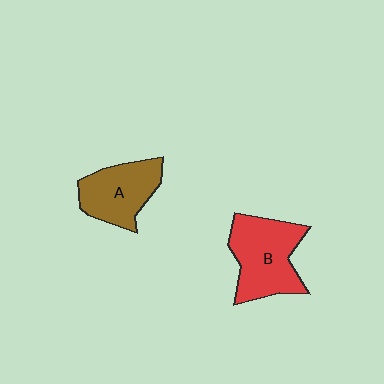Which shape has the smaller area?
Shape A (brown).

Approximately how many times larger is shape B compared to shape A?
Approximately 1.2 times.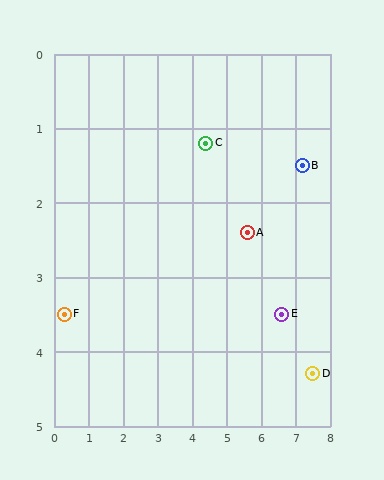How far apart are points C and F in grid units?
Points C and F are about 4.7 grid units apart.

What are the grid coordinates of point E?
Point E is at approximately (6.6, 3.5).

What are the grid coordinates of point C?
Point C is at approximately (4.4, 1.2).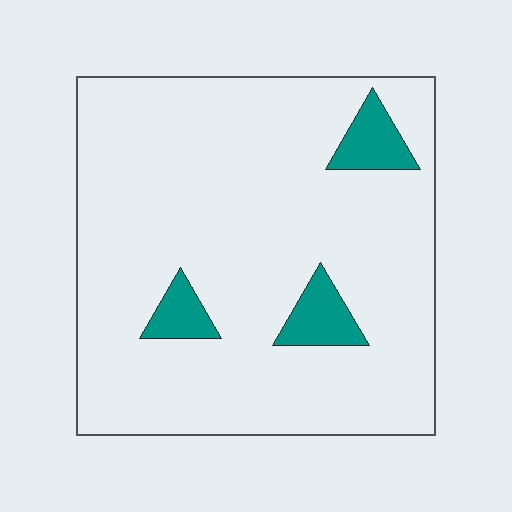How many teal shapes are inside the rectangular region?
3.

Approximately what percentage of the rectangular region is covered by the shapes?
Approximately 10%.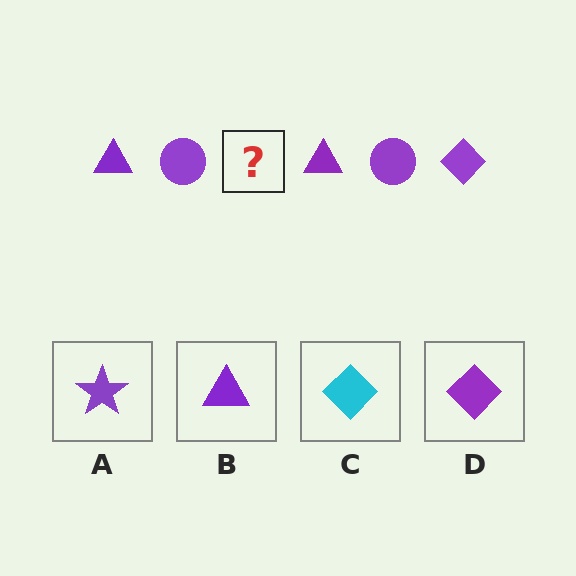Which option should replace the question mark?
Option D.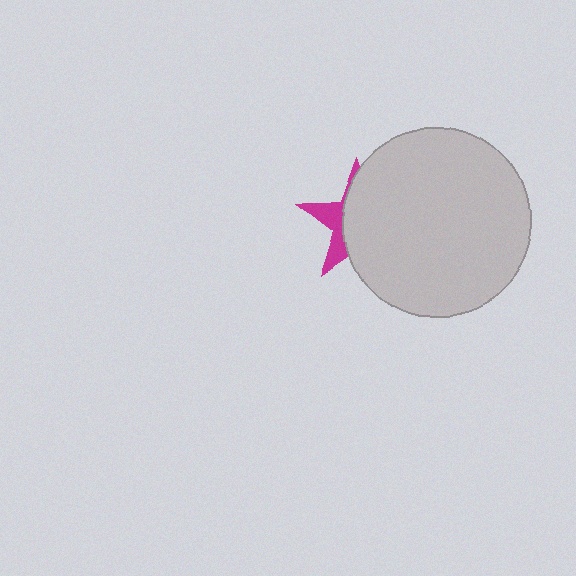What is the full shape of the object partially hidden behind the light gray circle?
The partially hidden object is a magenta star.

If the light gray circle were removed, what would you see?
You would see the complete magenta star.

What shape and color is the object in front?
The object in front is a light gray circle.